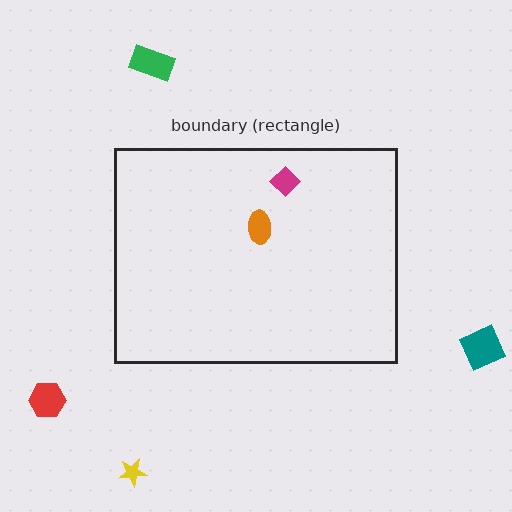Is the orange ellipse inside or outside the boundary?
Inside.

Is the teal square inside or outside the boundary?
Outside.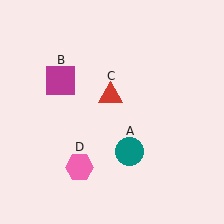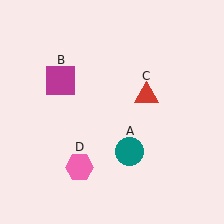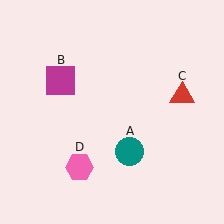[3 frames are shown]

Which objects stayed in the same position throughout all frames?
Teal circle (object A) and magenta square (object B) and pink hexagon (object D) remained stationary.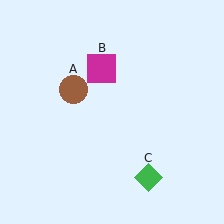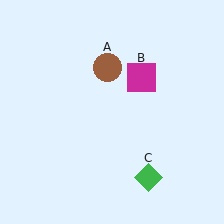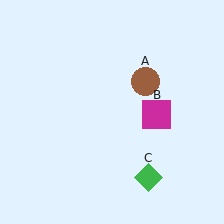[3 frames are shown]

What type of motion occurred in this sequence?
The brown circle (object A), magenta square (object B) rotated clockwise around the center of the scene.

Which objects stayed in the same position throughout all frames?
Green diamond (object C) remained stationary.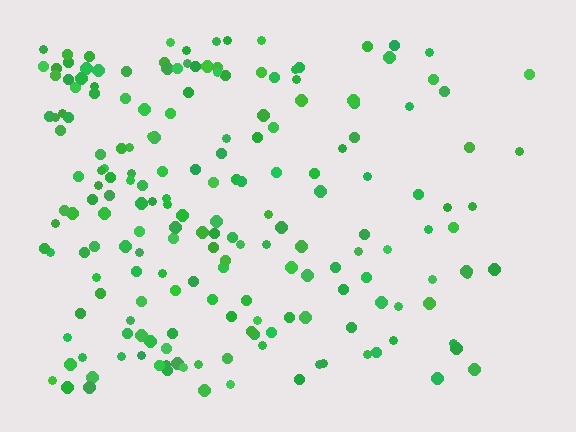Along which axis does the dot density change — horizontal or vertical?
Horizontal.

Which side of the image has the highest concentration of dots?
The left.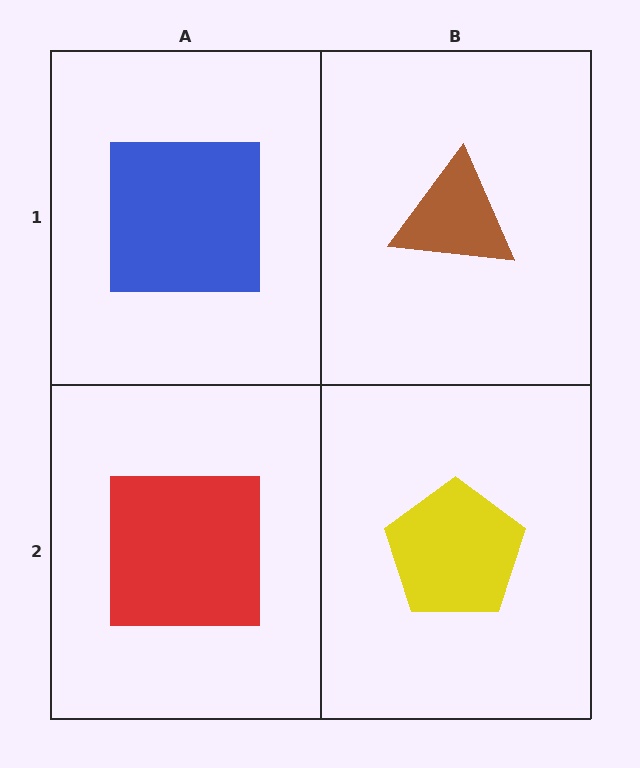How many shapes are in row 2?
2 shapes.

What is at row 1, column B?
A brown triangle.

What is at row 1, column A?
A blue square.